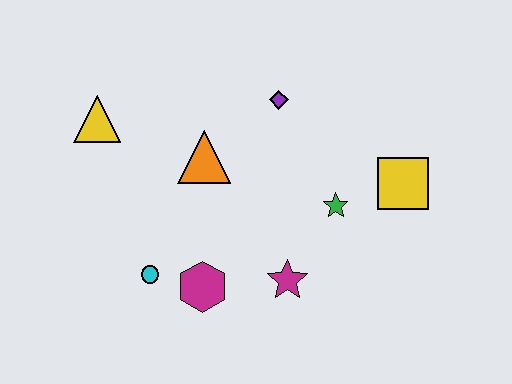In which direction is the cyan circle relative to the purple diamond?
The cyan circle is below the purple diamond.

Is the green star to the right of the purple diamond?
Yes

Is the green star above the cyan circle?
Yes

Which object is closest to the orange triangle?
The purple diamond is closest to the orange triangle.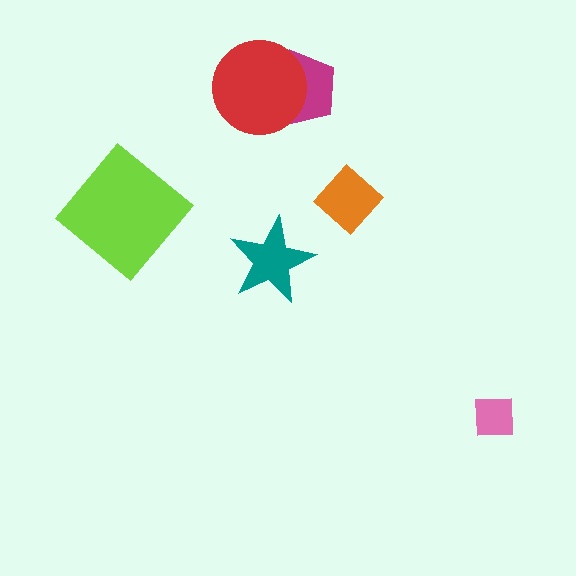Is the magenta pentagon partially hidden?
Yes, it is partially covered by another shape.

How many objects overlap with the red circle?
1 object overlaps with the red circle.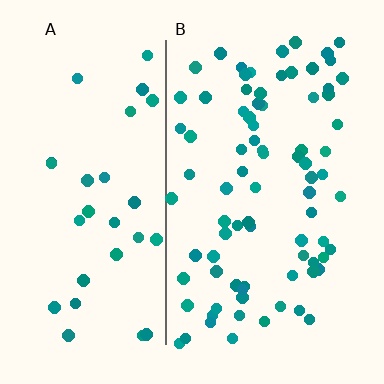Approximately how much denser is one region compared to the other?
Approximately 2.5× — region B over region A.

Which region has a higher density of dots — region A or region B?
B (the right).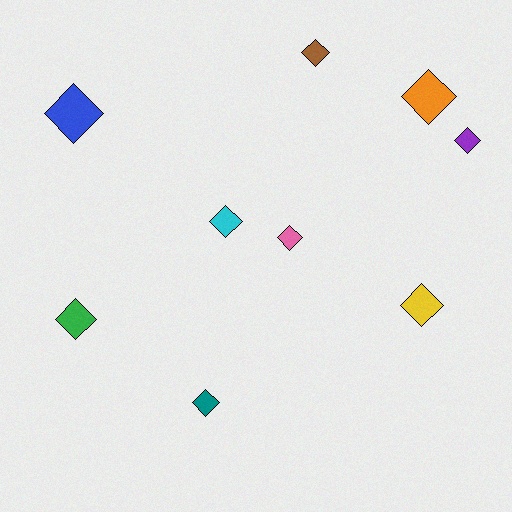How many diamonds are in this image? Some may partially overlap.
There are 9 diamonds.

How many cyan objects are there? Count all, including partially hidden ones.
There is 1 cyan object.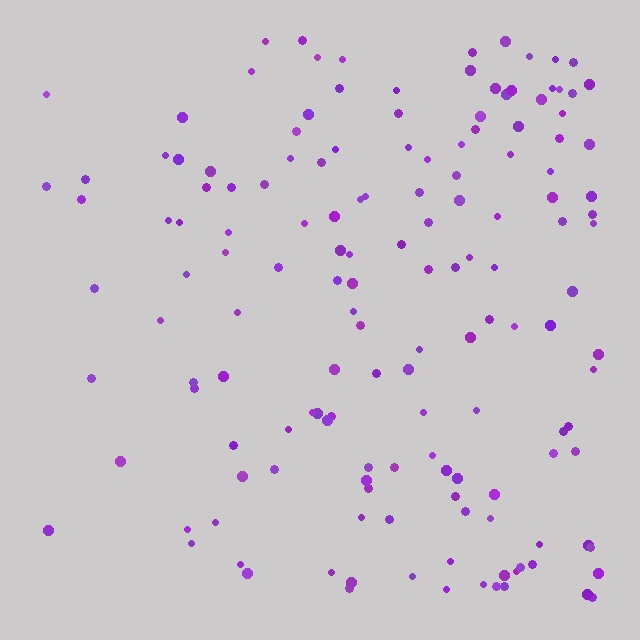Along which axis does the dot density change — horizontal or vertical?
Horizontal.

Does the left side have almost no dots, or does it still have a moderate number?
Still a moderate number, just noticeably fewer than the right.